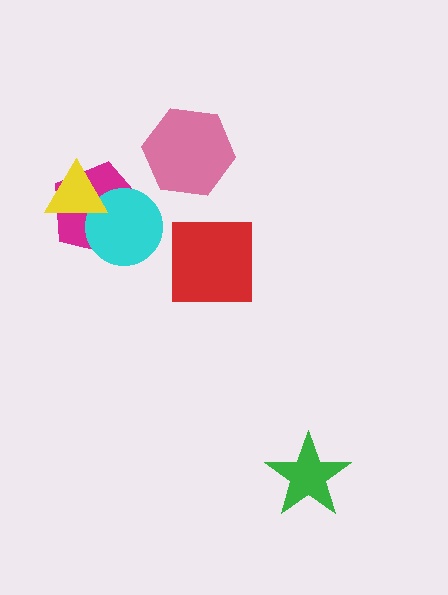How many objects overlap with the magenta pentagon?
2 objects overlap with the magenta pentagon.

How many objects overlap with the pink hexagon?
0 objects overlap with the pink hexagon.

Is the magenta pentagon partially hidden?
Yes, it is partially covered by another shape.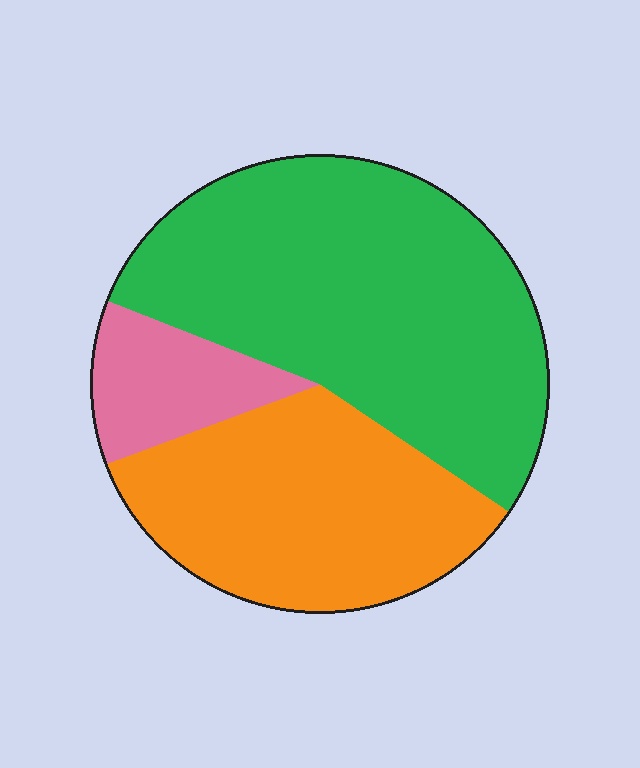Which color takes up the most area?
Green, at roughly 55%.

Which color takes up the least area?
Pink, at roughly 10%.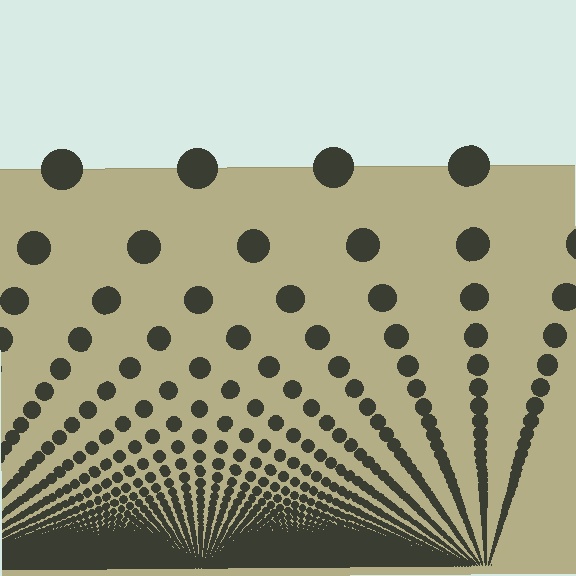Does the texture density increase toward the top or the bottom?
Density increases toward the bottom.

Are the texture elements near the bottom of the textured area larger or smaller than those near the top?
Smaller. The gradient is inverted — elements near the bottom are smaller and denser.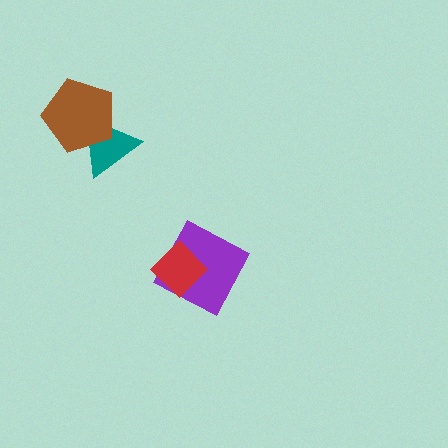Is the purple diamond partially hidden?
Yes, it is partially covered by another shape.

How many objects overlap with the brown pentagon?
1 object overlaps with the brown pentagon.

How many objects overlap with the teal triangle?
1 object overlaps with the teal triangle.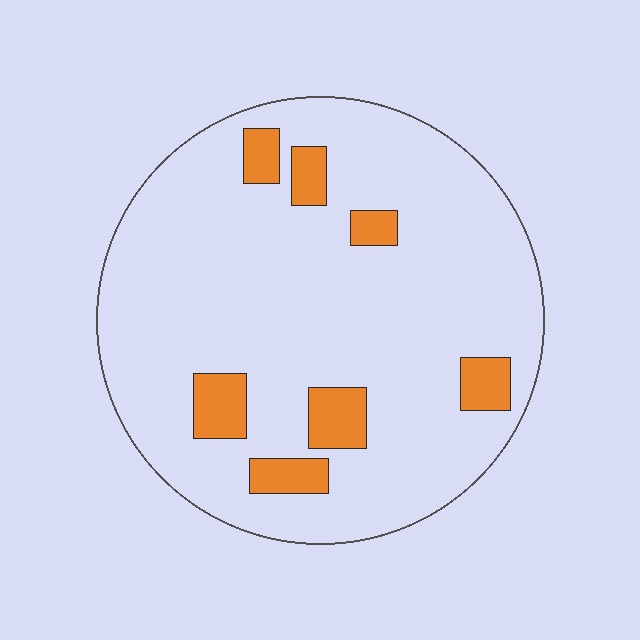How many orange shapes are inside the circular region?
7.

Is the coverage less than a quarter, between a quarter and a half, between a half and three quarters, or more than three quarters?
Less than a quarter.